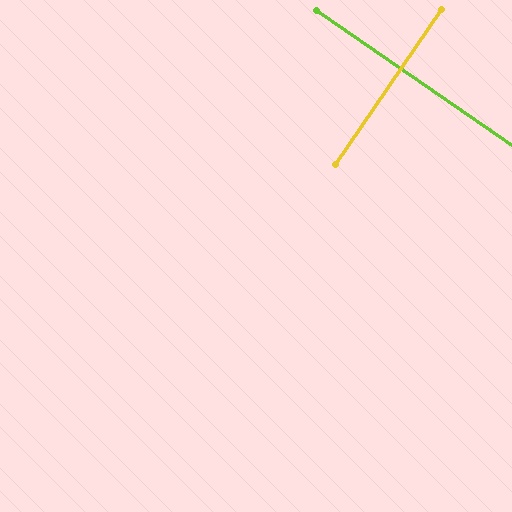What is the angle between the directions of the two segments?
Approximately 90 degrees.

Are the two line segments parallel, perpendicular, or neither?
Perpendicular — they meet at approximately 90°.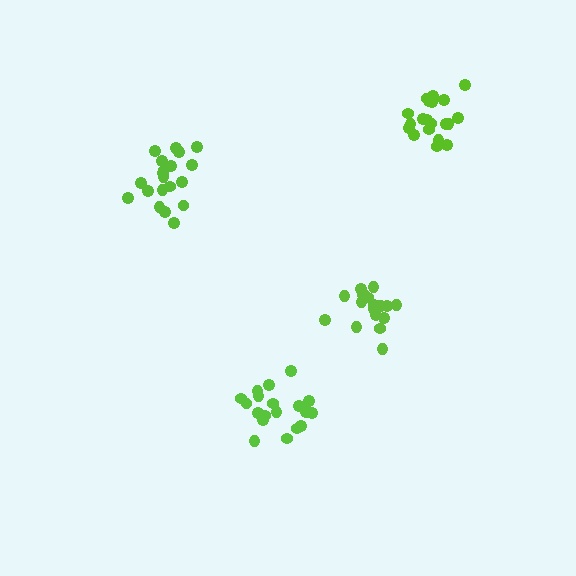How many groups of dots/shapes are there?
There are 4 groups.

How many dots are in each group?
Group 1: 20 dots, Group 2: 19 dots, Group 3: 20 dots, Group 4: 19 dots (78 total).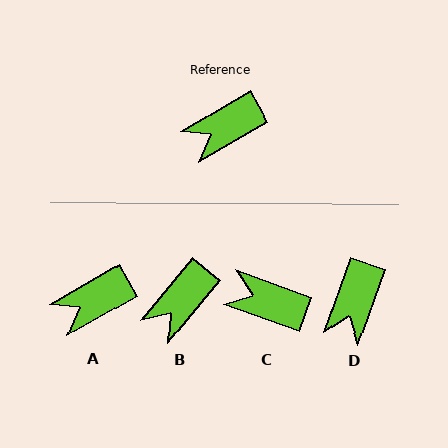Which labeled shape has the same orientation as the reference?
A.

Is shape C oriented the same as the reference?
No, it is off by about 50 degrees.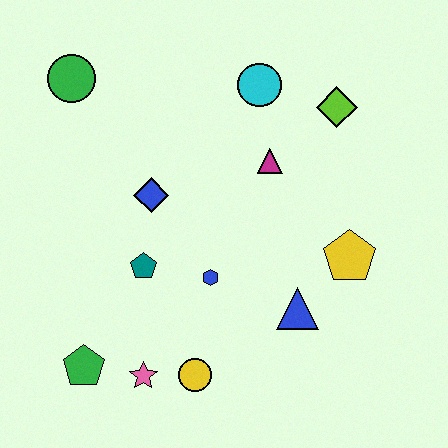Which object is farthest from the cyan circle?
The green pentagon is farthest from the cyan circle.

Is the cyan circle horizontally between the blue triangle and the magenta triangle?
No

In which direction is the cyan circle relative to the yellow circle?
The cyan circle is above the yellow circle.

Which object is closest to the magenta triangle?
The cyan circle is closest to the magenta triangle.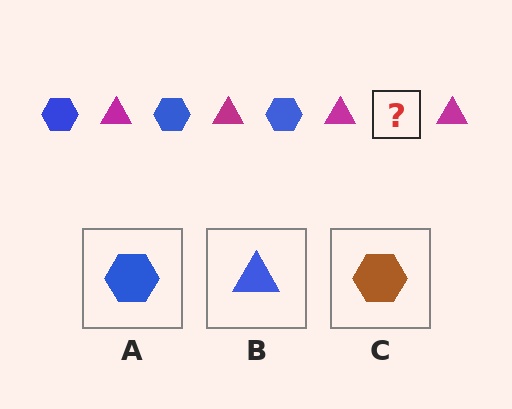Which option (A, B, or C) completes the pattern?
A.